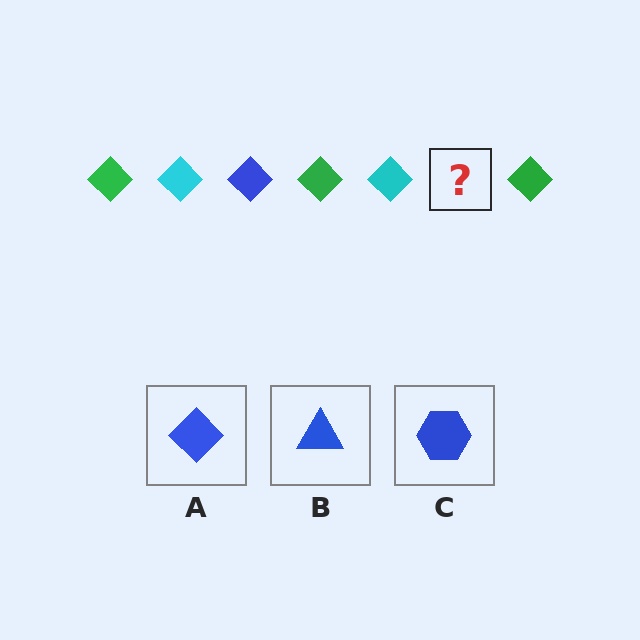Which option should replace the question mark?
Option A.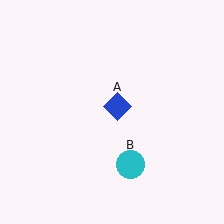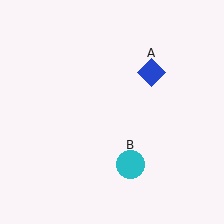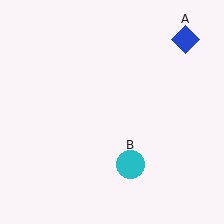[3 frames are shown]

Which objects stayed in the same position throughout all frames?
Cyan circle (object B) remained stationary.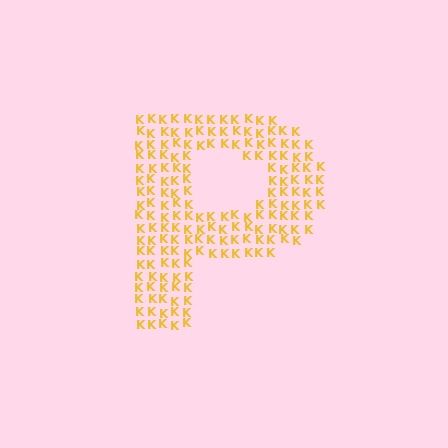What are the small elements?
The small elements are letter K's.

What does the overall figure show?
The overall figure shows the letter P.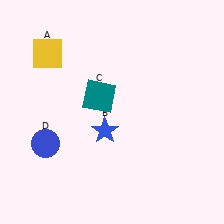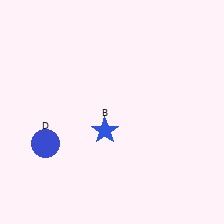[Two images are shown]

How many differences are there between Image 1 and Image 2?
There are 2 differences between the two images.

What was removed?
The teal square (C), the yellow square (A) were removed in Image 2.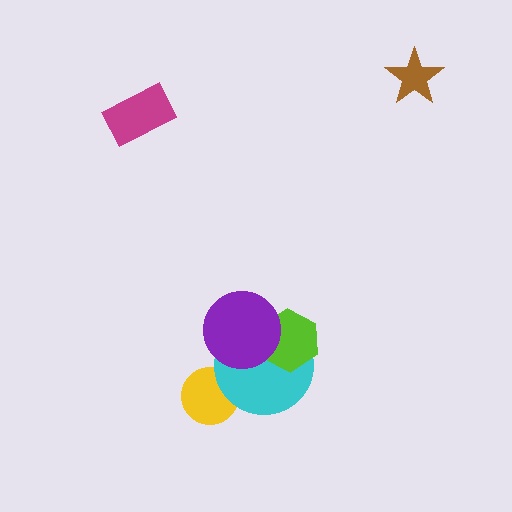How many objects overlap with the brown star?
0 objects overlap with the brown star.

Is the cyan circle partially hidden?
Yes, it is partially covered by another shape.